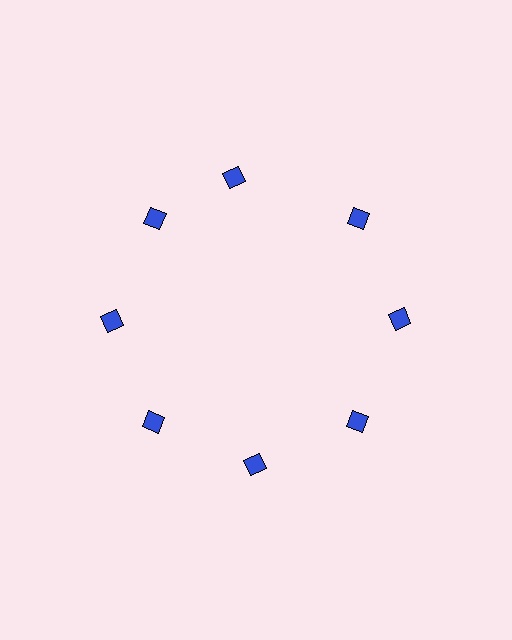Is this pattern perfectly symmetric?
No. The 8 blue diamonds are arranged in a ring, but one element near the 12 o'clock position is rotated out of alignment along the ring, breaking the 8-fold rotational symmetry.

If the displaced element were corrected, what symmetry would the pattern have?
It would have 8-fold rotational symmetry — the pattern would map onto itself every 45 degrees.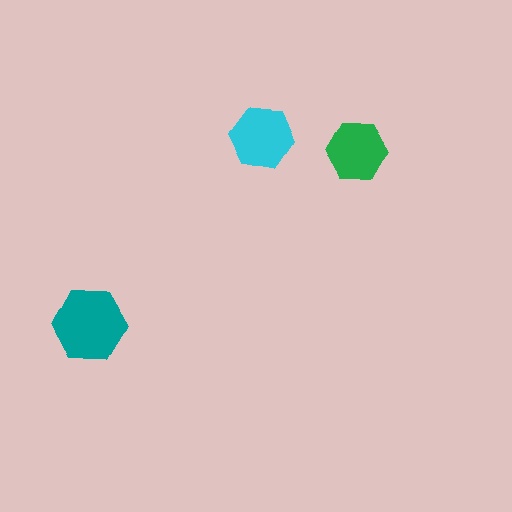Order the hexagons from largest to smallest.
the teal one, the cyan one, the green one.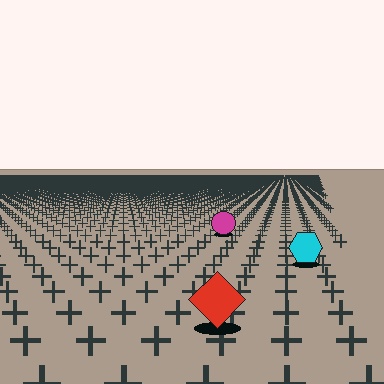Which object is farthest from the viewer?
The magenta circle is farthest from the viewer. It appears smaller and the ground texture around it is denser.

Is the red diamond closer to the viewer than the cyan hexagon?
Yes. The red diamond is closer — you can tell from the texture gradient: the ground texture is coarser near it.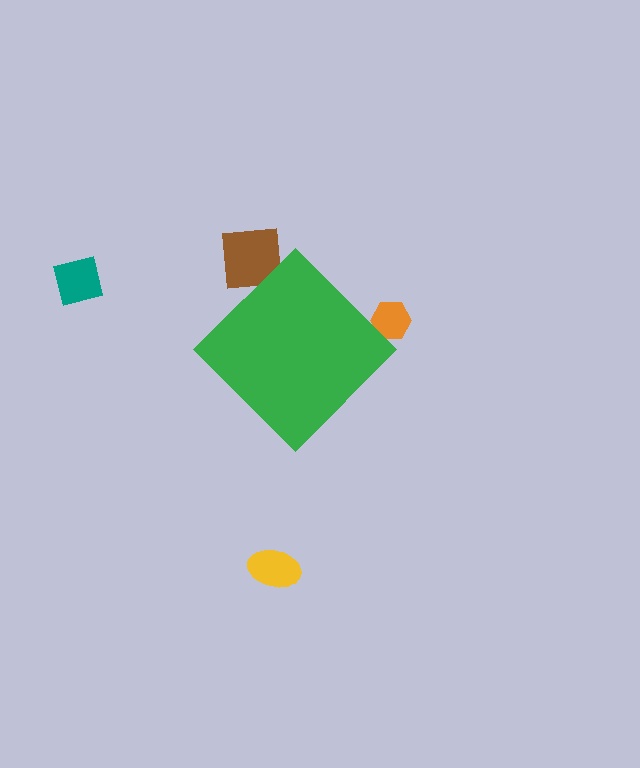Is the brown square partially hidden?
Yes, the brown square is partially hidden behind the green diamond.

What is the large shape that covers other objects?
A green diamond.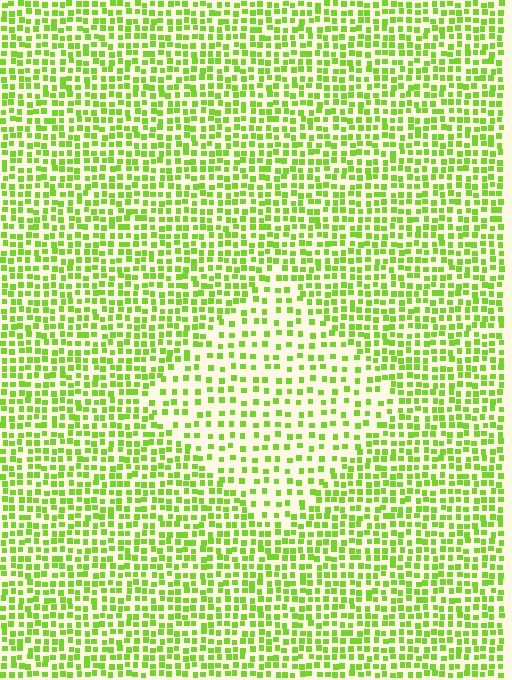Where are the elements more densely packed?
The elements are more densely packed outside the diamond boundary.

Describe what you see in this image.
The image contains small lime elements arranged at two different densities. A diamond-shaped region is visible where the elements are less densely packed than the surrounding area.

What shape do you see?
I see a diamond.